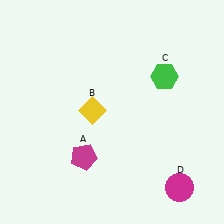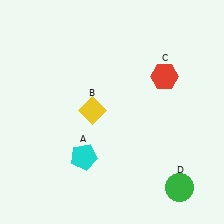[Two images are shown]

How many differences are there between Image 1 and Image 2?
There are 3 differences between the two images.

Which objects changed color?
A changed from magenta to cyan. C changed from green to red. D changed from magenta to green.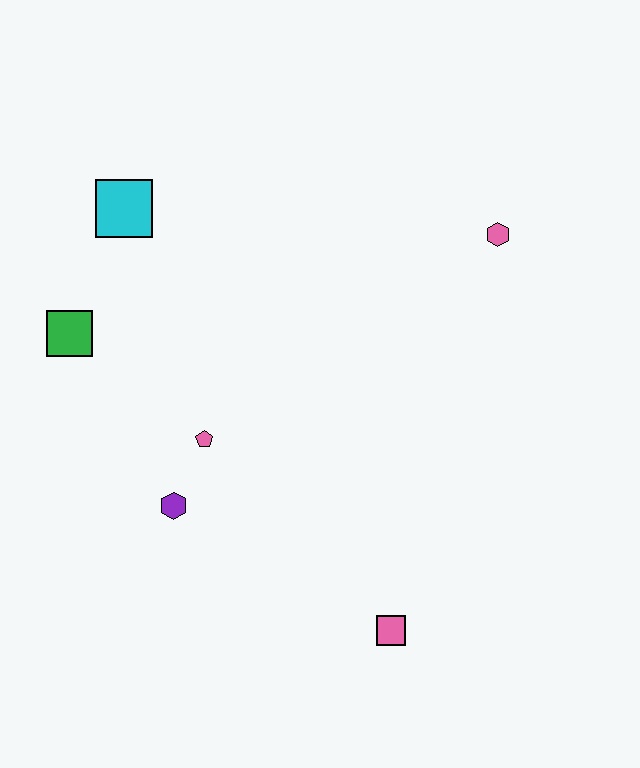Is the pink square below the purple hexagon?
Yes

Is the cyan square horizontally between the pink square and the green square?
Yes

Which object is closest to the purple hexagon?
The pink pentagon is closest to the purple hexagon.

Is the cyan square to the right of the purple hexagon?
No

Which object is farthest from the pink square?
The cyan square is farthest from the pink square.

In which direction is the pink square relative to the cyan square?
The pink square is below the cyan square.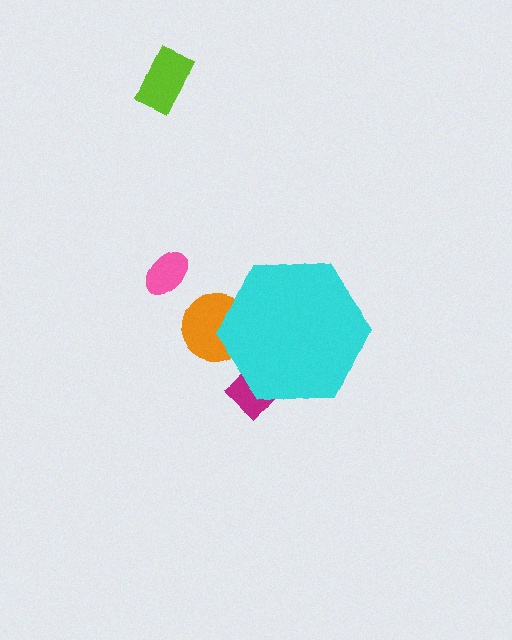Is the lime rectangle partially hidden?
No, the lime rectangle is fully visible.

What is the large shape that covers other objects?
A cyan hexagon.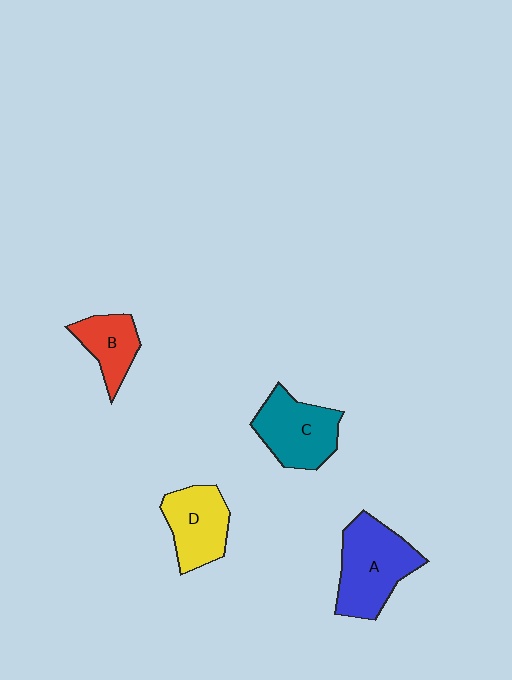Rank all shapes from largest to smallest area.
From largest to smallest: A (blue), C (teal), D (yellow), B (red).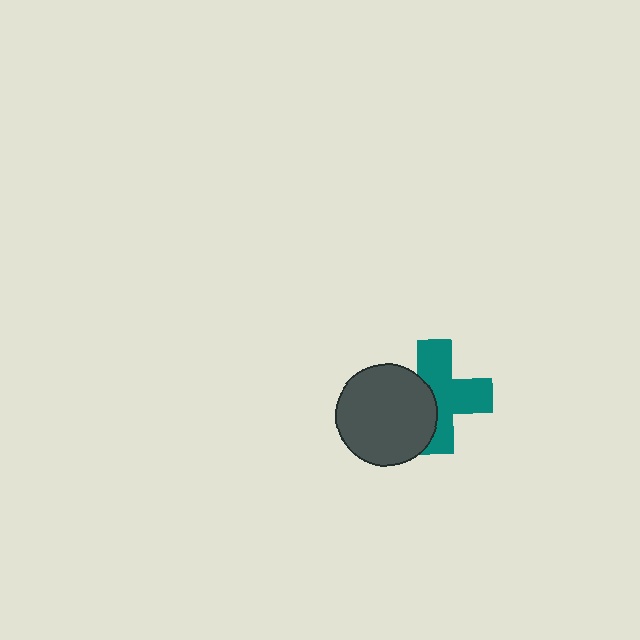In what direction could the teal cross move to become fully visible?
The teal cross could move right. That would shift it out from behind the dark gray circle entirely.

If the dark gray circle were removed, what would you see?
You would see the complete teal cross.